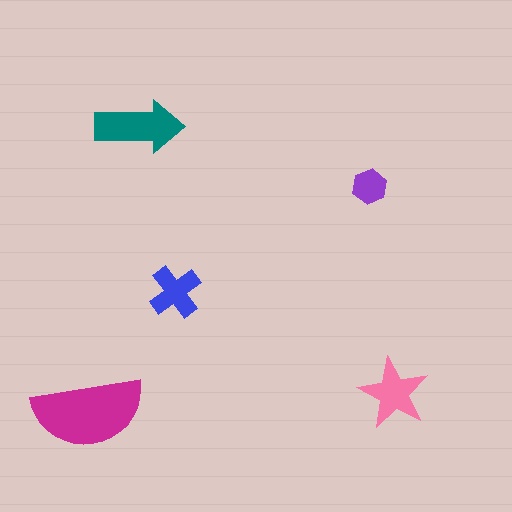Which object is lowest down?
The magenta semicircle is bottommost.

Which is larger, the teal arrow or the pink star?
The teal arrow.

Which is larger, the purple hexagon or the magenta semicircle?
The magenta semicircle.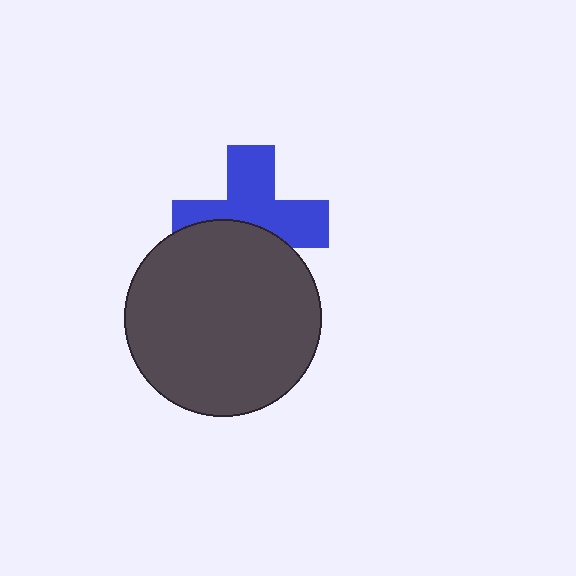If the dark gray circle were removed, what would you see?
You would see the complete blue cross.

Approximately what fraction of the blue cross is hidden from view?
Roughly 41% of the blue cross is hidden behind the dark gray circle.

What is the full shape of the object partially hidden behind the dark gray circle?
The partially hidden object is a blue cross.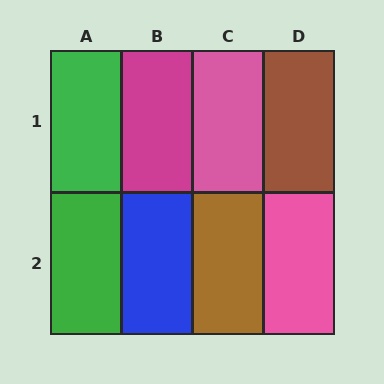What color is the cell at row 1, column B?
Magenta.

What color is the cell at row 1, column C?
Pink.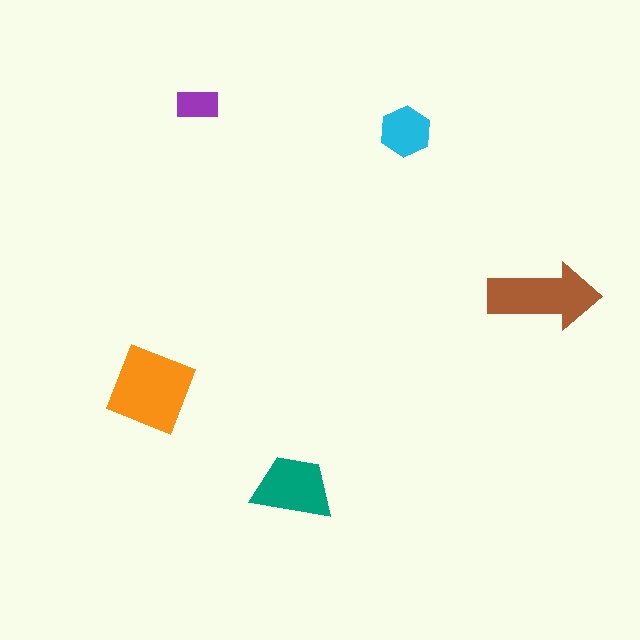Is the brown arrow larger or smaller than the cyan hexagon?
Larger.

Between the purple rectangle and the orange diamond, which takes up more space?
The orange diamond.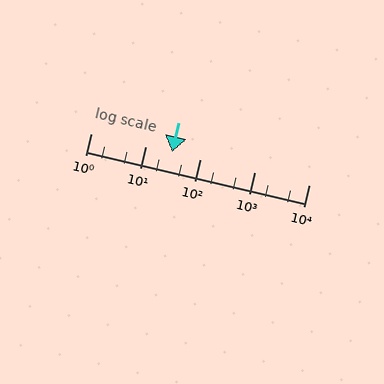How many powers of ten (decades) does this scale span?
The scale spans 4 decades, from 1 to 10000.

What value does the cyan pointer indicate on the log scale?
The pointer indicates approximately 31.